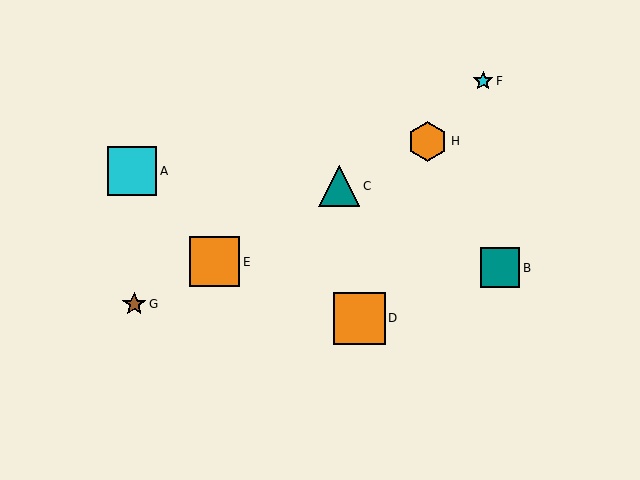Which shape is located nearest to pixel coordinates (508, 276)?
The teal square (labeled B) at (500, 268) is nearest to that location.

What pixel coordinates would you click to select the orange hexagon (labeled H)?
Click at (428, 141) to select the orange hexagon H.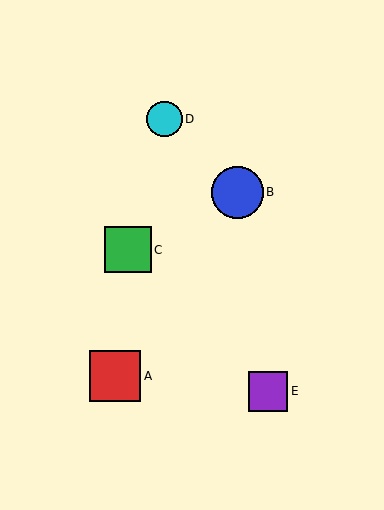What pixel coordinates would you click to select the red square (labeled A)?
Click at (115, 376) to select the red square A.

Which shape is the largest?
The blue circle (labeled B) is the largest.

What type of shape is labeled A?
Shape A is a red square.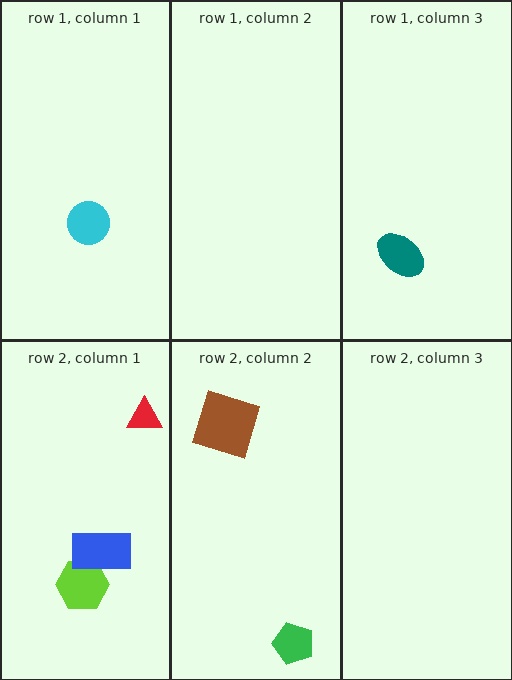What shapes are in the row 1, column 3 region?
The teal ellipse.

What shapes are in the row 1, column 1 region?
The cyan circle.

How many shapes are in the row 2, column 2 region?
2.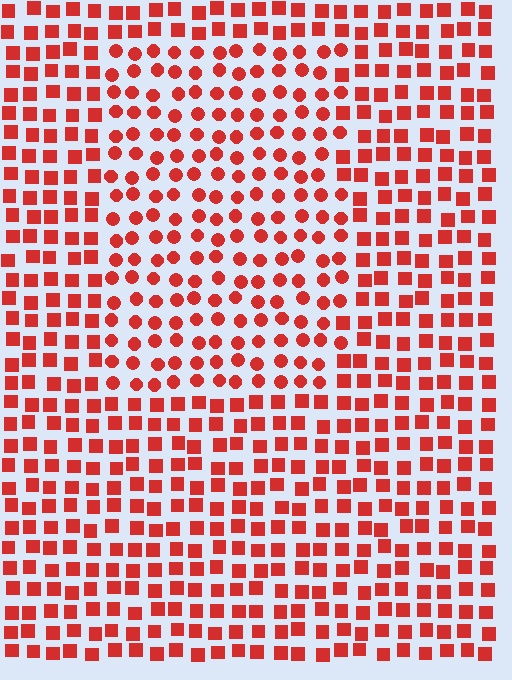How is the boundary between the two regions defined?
The boundary is defined by a change in element shape: circles inside vs. squares outside. All elements share the same color and spacing.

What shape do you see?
I see a rectangle.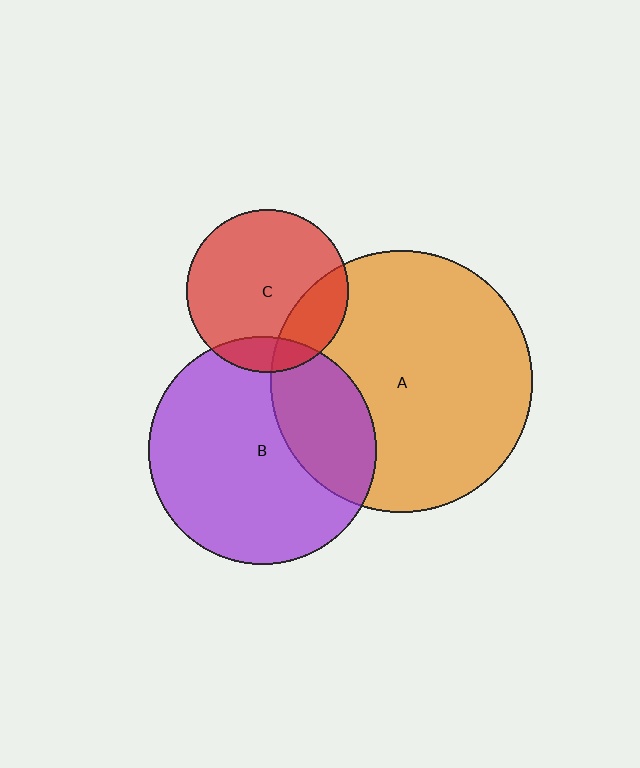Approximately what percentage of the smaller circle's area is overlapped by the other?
Approximately 30%.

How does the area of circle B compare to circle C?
Approximately 2.0 times.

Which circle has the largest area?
Circle A (orange).